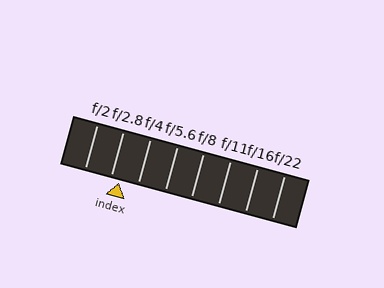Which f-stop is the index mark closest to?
The index mark is closest to f/2.8.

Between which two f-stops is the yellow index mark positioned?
The index mark is between f/2.8 and f/4.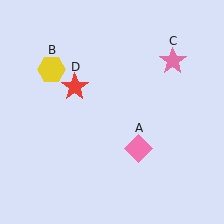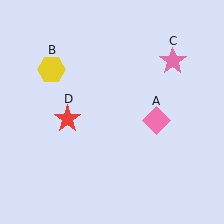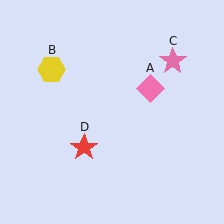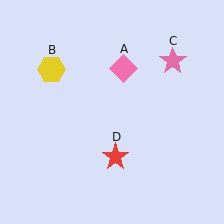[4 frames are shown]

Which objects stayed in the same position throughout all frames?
Yellow hexagon (object B) and pink star (object C) remained stationary.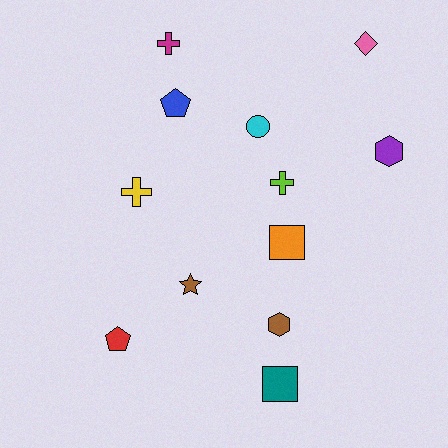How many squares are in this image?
There are 2 squares.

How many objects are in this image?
There are 12 objects.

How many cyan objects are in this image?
There is 1 cyan object.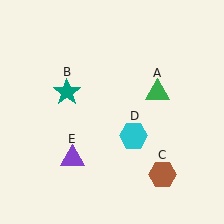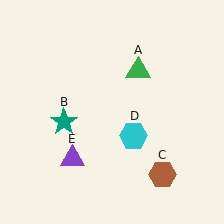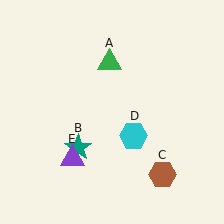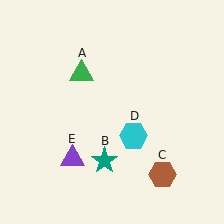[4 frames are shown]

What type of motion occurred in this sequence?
The green triangle (object A), teal star (object B) rotated counterclockwise around the center of the scene.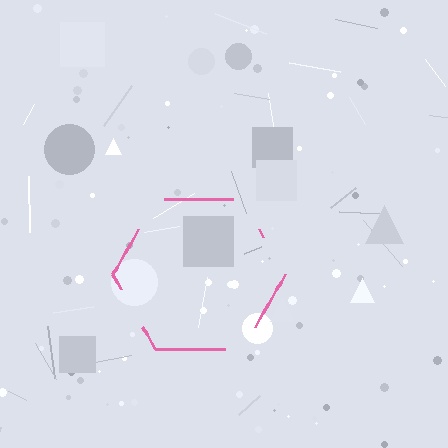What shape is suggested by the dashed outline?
The dashed outline suggests a hexagon.